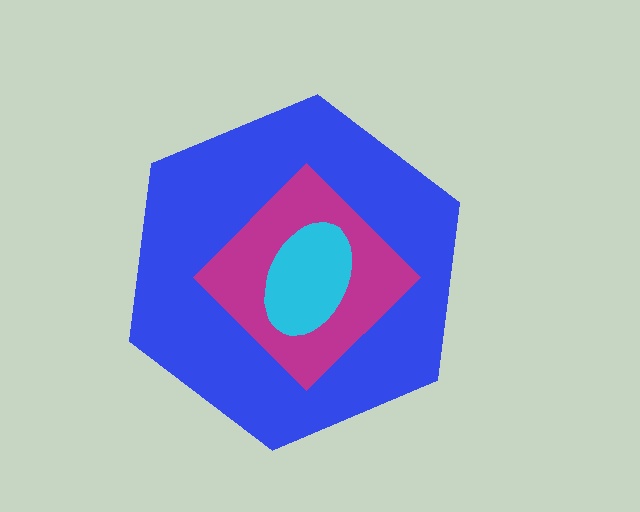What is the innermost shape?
The cyan ellipse.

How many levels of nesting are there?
3.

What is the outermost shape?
The blue hexagon.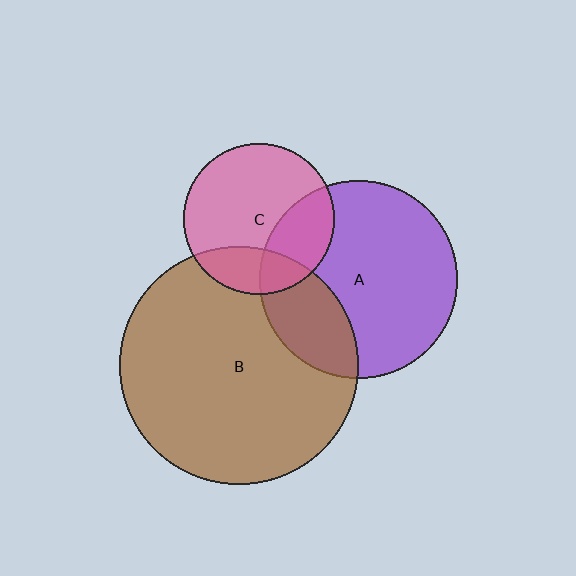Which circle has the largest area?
Circle B (brown).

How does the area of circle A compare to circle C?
Approximately 1.7 times.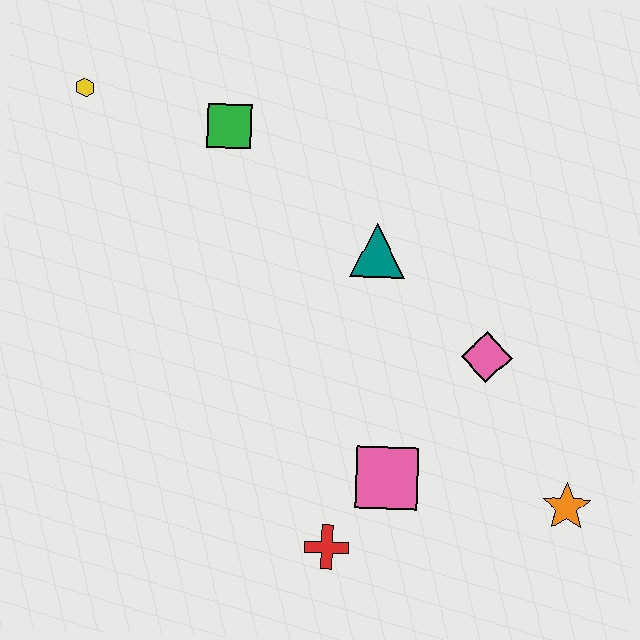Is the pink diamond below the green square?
Yes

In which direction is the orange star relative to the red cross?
The orange star is to the right of the red cross.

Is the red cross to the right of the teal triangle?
No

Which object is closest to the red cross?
The pink square is closest to the red cross.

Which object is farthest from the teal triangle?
The yellow hexagon is farthest from the teal triangle.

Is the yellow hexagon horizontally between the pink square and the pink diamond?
No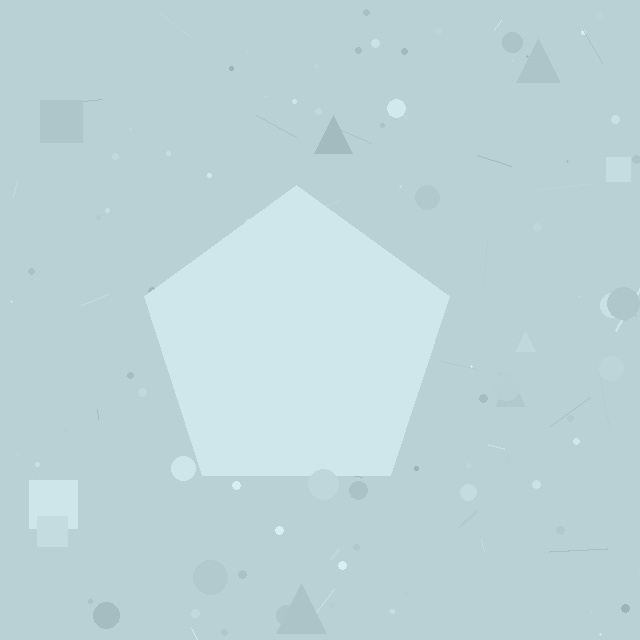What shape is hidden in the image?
A pentagon is hidden in the image.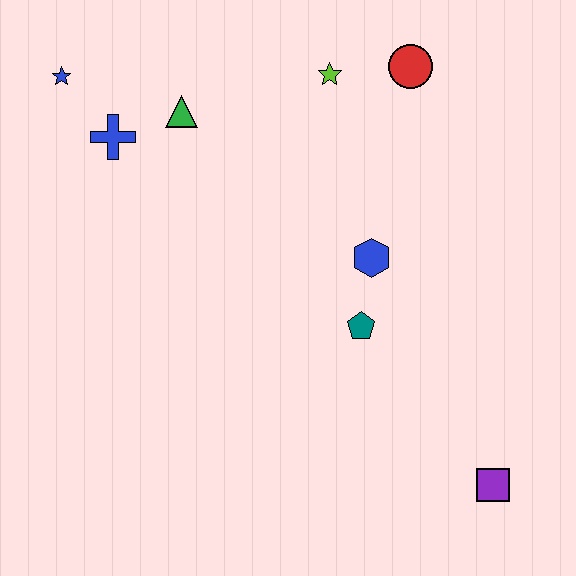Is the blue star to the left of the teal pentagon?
Yes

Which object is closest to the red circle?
The lime star is closest to the red circle.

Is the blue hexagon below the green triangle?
Yes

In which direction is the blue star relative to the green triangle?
The blue star is to the left of the green triangle.